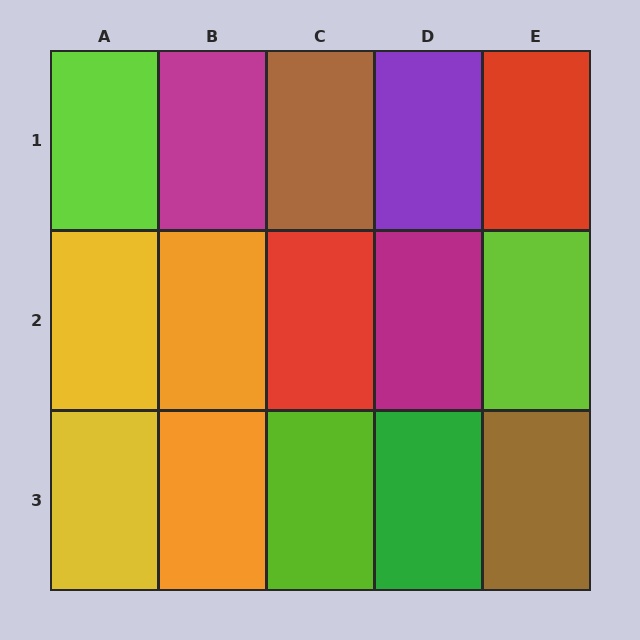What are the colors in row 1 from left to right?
Lime, magenta, brown, purple, red.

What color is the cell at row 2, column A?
Yellow.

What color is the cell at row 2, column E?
Lime.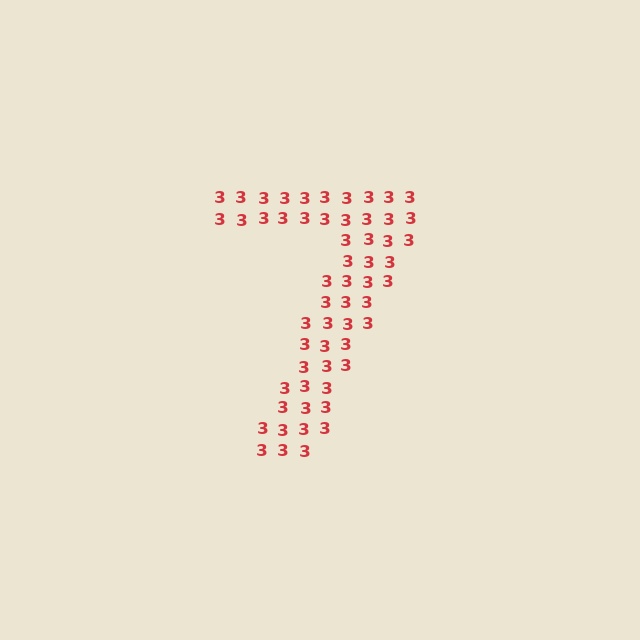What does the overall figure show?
The overall figure shows the digit 7.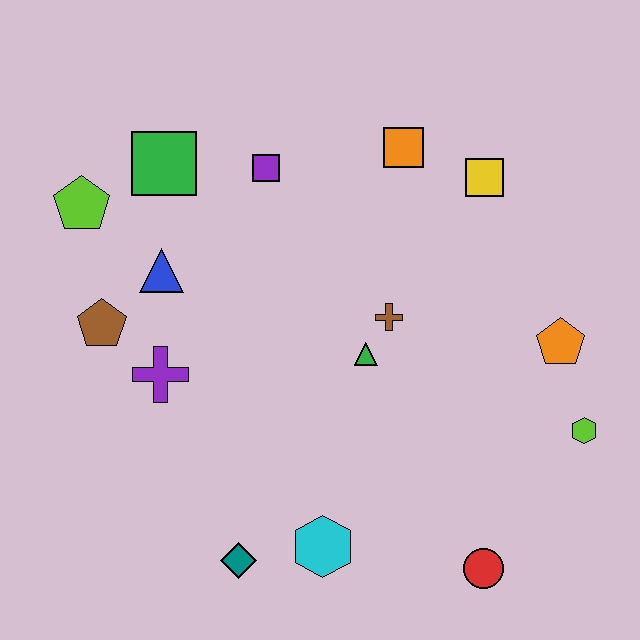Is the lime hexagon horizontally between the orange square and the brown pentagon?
No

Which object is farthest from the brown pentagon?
The lime hexagon is farthest from the brown pentagon.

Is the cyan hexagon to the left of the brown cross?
Yes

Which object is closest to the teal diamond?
The cyan hexagon is closest to the teal diamond.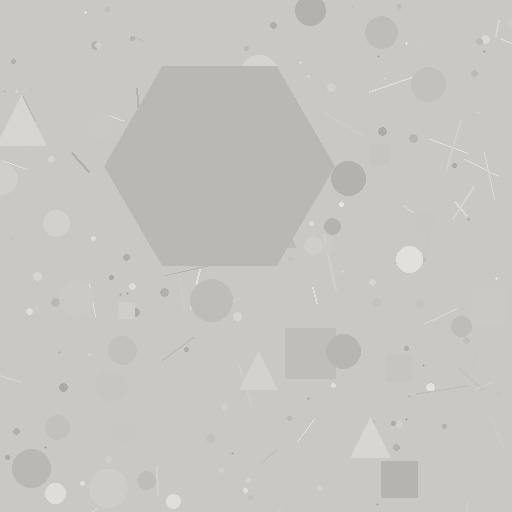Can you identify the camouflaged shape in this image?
The camouflaged shape is a hexagon.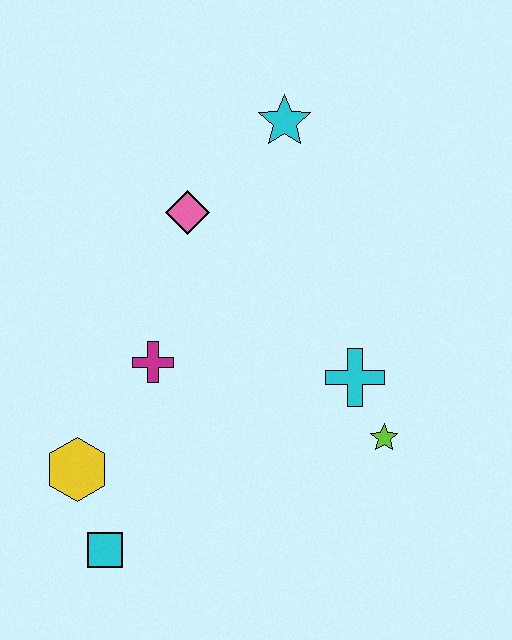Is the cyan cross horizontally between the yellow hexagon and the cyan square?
No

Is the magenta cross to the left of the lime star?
Yes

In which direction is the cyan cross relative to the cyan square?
The cyan cross is to the right of the cyan square.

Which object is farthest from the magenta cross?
The cyan star is farthest from the magenta cross.